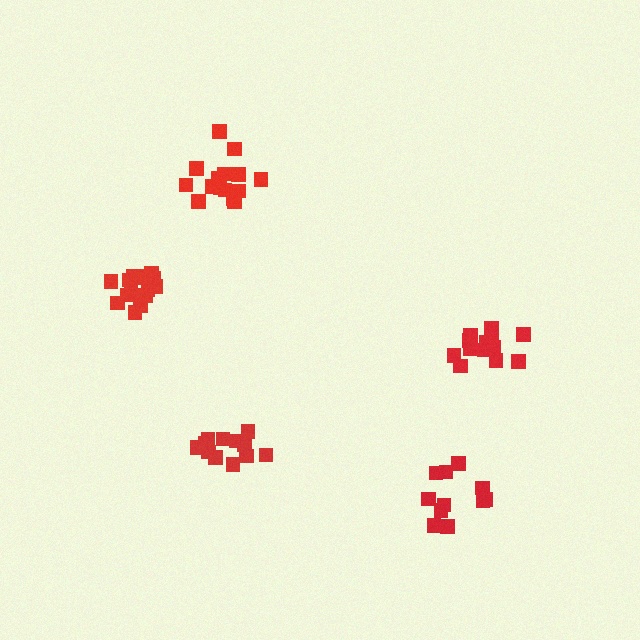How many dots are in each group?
Group 1: 15 dots, Group 2: 13 dots, Group 3: 16 dots, Group 4: 11 dots, Group 5: 12 dots (67 total).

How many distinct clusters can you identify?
There are 5 distinct clusters.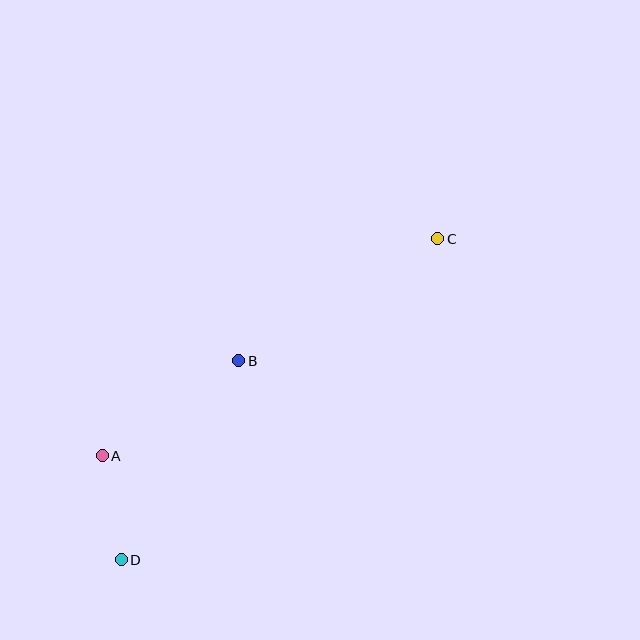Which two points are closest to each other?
Points A and D are closest to each other.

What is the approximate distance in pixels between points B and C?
The distance between B and C is approximately 234 pixels.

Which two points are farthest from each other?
Points C and D are farthest from each other.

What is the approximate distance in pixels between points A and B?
The distance between A and B is approximately 166 pixels.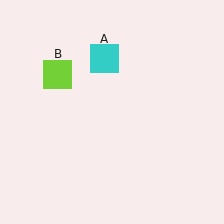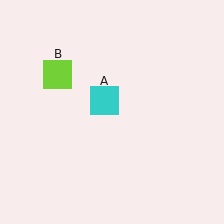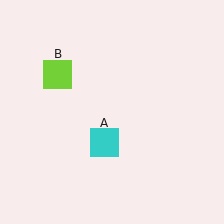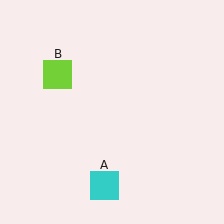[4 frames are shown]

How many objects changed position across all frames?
1 object changed position: cyan square (object A).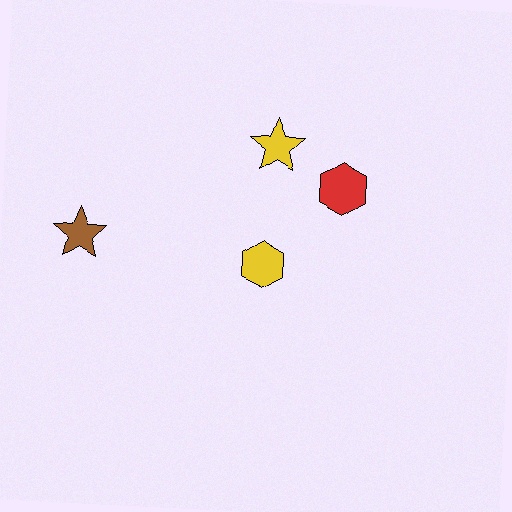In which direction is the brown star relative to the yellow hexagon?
The brown star is to the left of the yellow hexagon.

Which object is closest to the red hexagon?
The yellow star is closest to the red hexagon.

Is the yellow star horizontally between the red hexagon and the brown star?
Yes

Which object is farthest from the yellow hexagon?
The brown star is farthest from the yellow hexagon.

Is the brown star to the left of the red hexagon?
Yes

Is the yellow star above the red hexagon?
Yes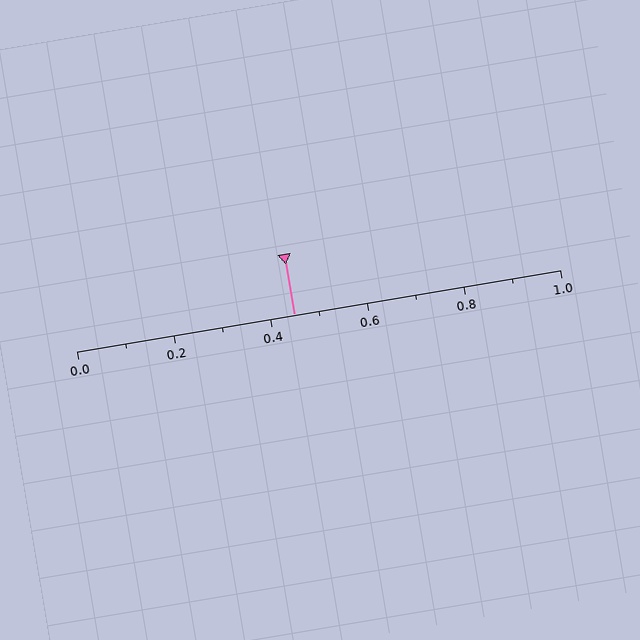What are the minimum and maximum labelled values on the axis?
The axis runs from 0.0 to 1.0.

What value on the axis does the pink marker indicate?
The marker indicates approximately 0.45.